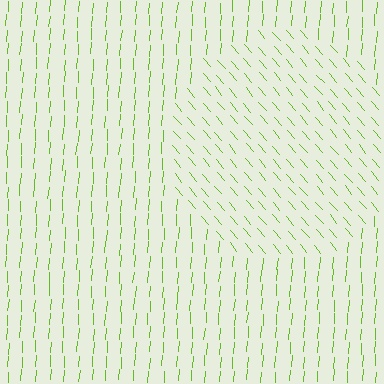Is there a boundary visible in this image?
Yes, there is a texture boundary formed by a change in line orientation.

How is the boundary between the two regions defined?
The boundary is defined purely by a change in line orientation (approximately 45 degrees difference). All lines are the same color and thickness.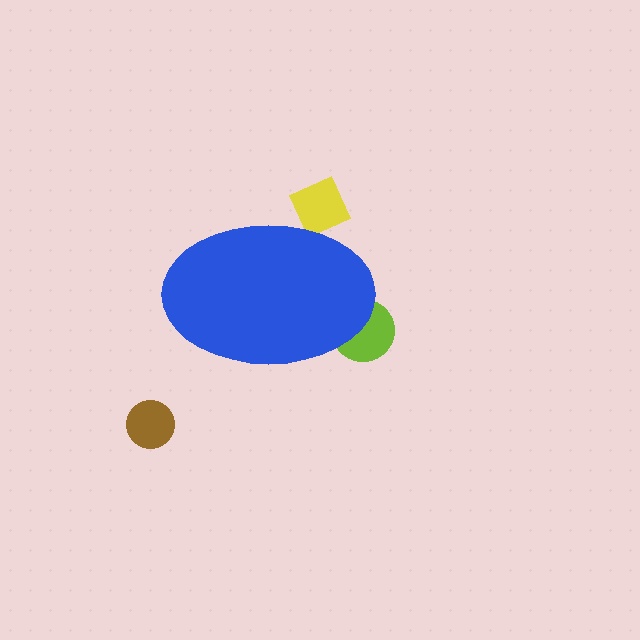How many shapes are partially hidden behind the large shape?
2 shapes are partially hidden.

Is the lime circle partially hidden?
Yes, the lime circle is partially hidden behind the blue ellipse.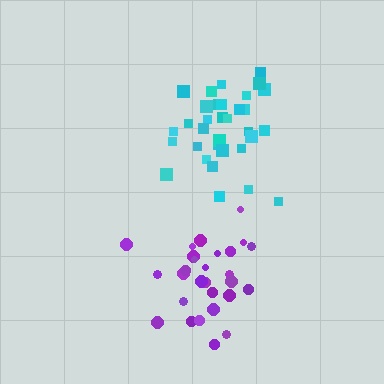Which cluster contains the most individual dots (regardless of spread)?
Cyan (33).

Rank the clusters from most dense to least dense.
cyan, purple.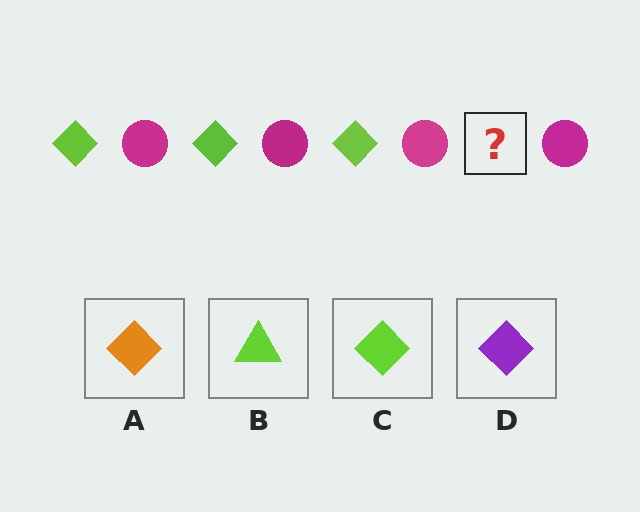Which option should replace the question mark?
Option C.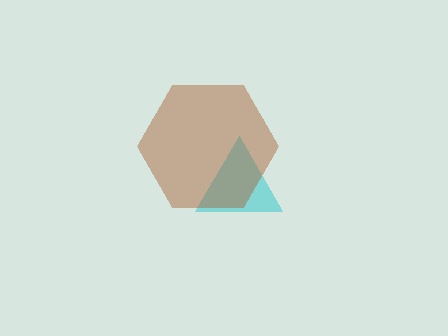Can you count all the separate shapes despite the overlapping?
Yes, there are 2 separate shapes.